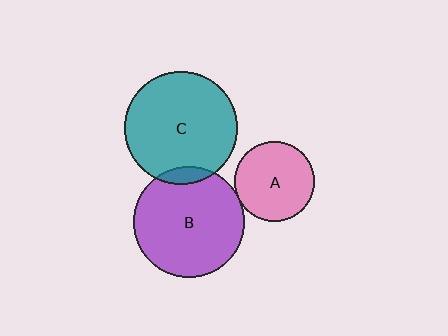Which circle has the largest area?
Circle C (teal).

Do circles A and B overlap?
Yes.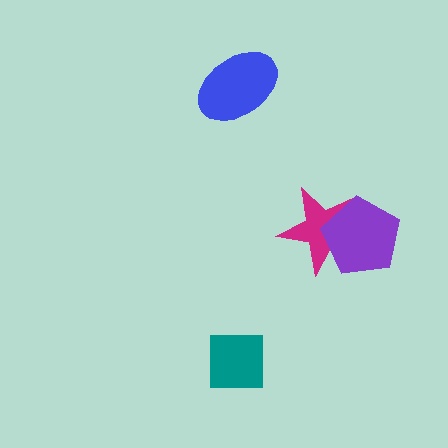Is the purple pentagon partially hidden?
No, no other shape covers it.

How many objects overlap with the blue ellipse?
0 objects overlap with the blue ellipse.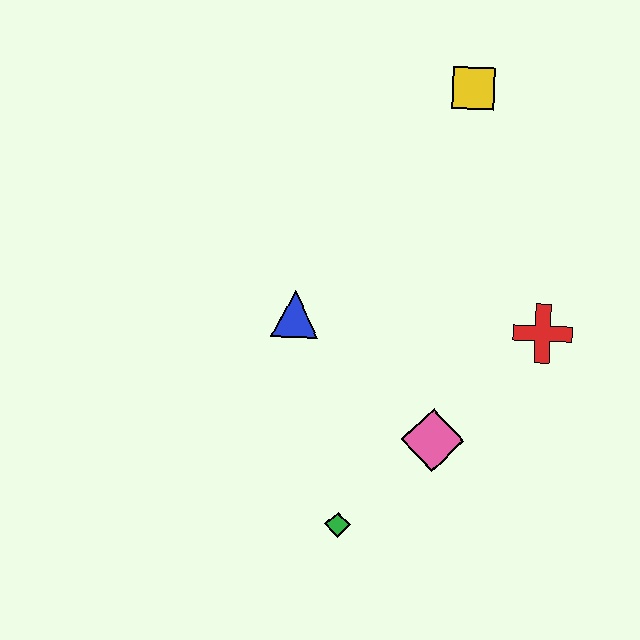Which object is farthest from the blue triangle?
The yellow square is farthest from the blue triangle.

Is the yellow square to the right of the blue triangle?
Yes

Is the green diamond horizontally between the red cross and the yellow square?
No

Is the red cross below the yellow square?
Yes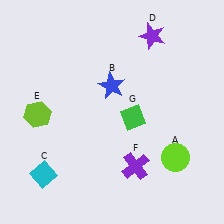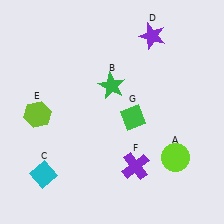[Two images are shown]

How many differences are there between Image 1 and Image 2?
There is 1 difference between the two images.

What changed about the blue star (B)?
In Image 1, B is blue. In Image 2, it changed to green.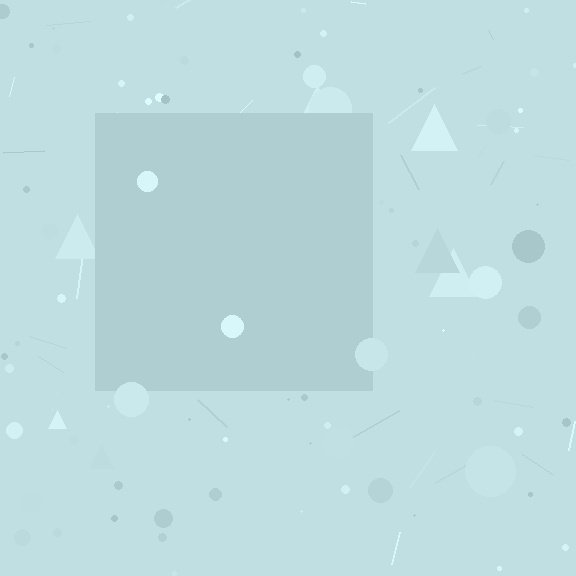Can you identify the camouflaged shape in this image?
The camouflaged shape is a square.